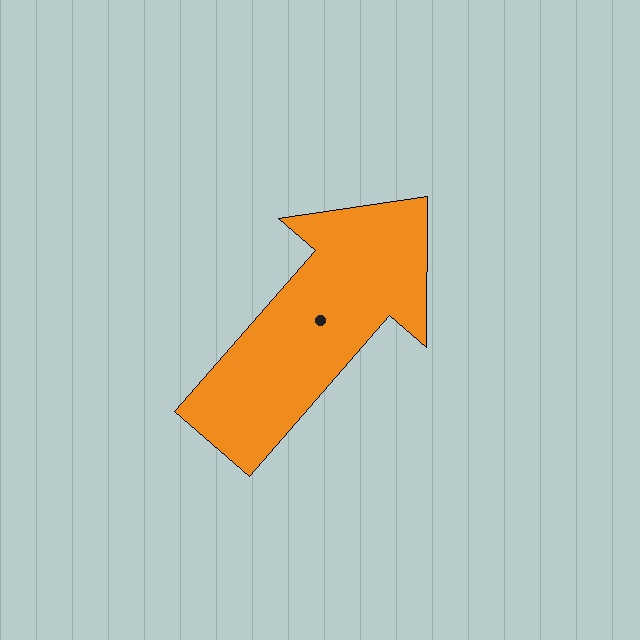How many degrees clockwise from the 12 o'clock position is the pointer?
Approximately 41 degrees.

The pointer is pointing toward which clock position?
Roughly 1 o'clock.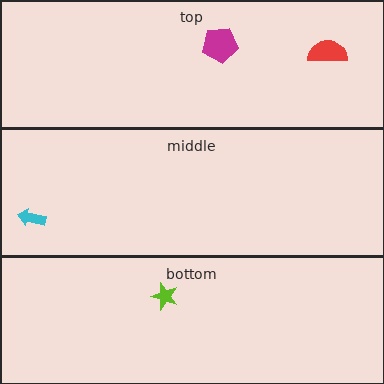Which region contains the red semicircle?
The top region.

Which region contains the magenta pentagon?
The top region.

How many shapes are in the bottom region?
1.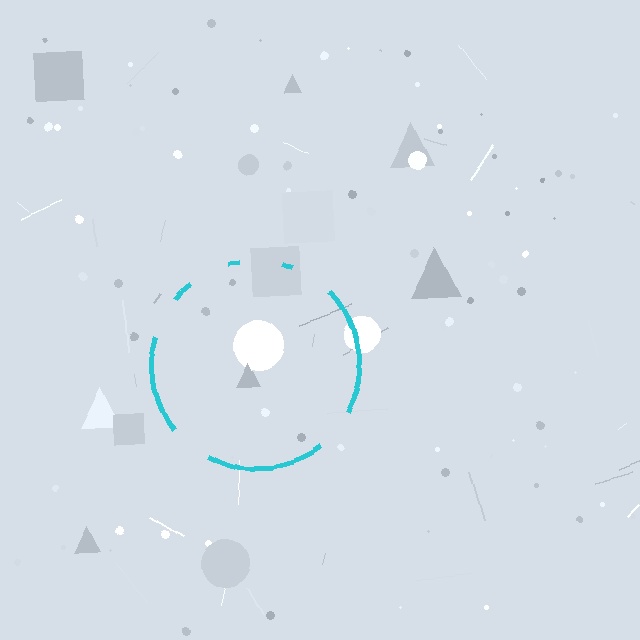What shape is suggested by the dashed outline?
The dashed outline suggests a circle.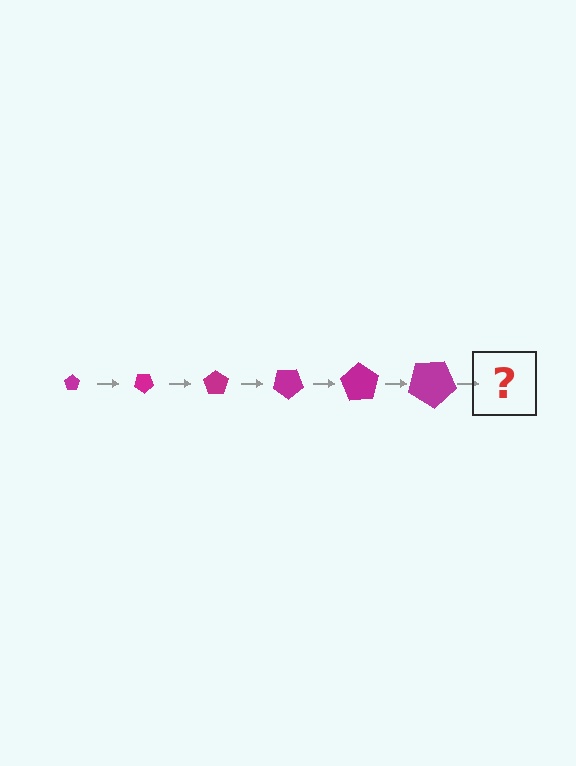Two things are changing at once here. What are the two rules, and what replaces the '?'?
The two rules are that the pentagon grows larger each step and it rotates 35 degrees each step. The '?' should be a pentagon, larger than the previous one and rotated 210 degrees from the start.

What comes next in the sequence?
The next element should be a pentagon, larger than the previous one and rotated 210 degrees from the start.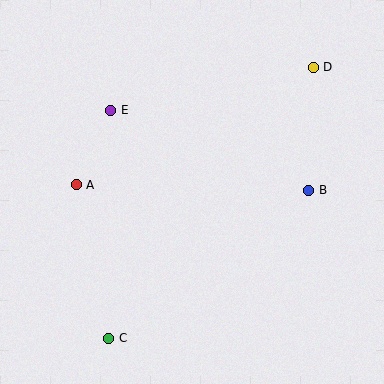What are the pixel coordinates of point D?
Point D is at (313, 67).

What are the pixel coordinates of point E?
Point E is at (111, 110).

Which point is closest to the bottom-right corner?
Point B is closest to the bottom-right corner.